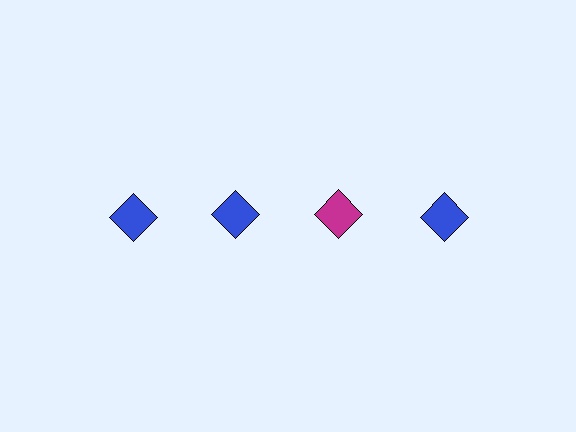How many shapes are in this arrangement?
There are 4 shapes arranged in a grid pattern.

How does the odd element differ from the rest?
It has a different color: magenta instead of blue.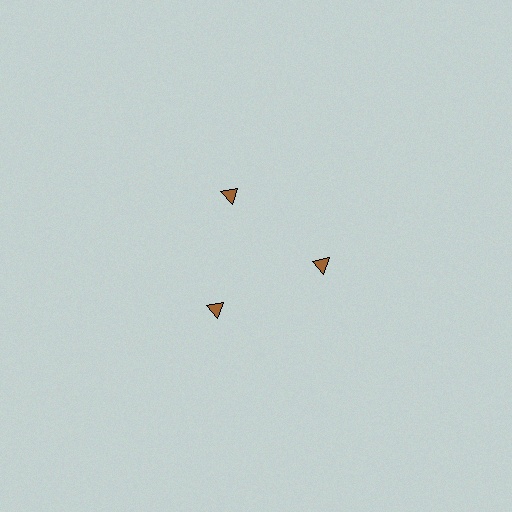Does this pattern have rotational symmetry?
Yes, this pattern has 3-fold rotational symmetry. It looks the same after rotating 120 degrees around the center.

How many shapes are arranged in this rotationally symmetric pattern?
There are 3 shapes, arranged in 3 groups of 1.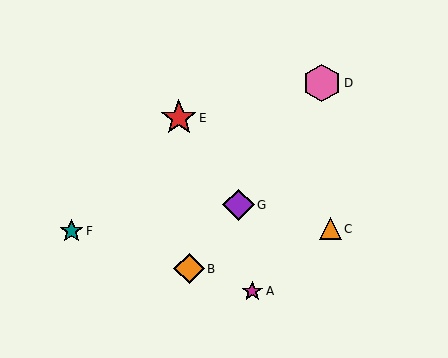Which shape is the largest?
The pink hexagon (labeled D) is the largest.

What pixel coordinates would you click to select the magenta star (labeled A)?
Click at (252, 291) to select the magenta star A.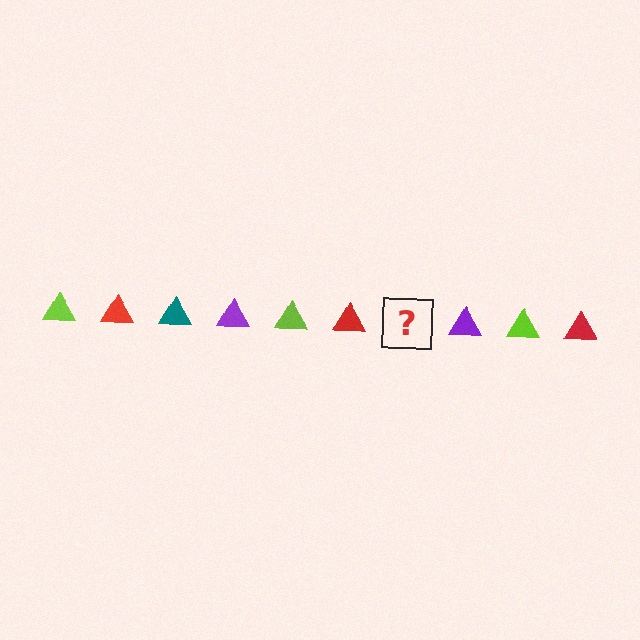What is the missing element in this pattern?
The missing element is a teal triangle.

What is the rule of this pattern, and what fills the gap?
The rule is that the pattern cycles through lime, red, teal, purple triangles. The gap should be filled with a teal triangle.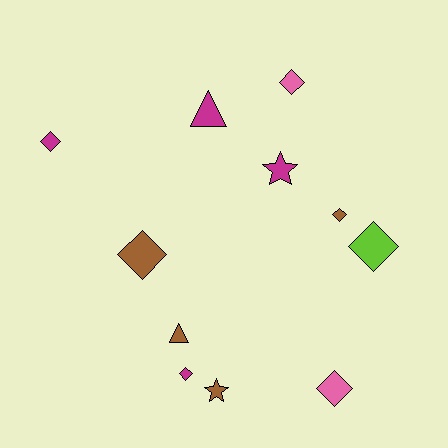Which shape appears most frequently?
Diamond, with 7 objects.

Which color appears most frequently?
Magenta, with 4 objects.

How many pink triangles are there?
There are no pink triangles.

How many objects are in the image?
There are 11 objects.